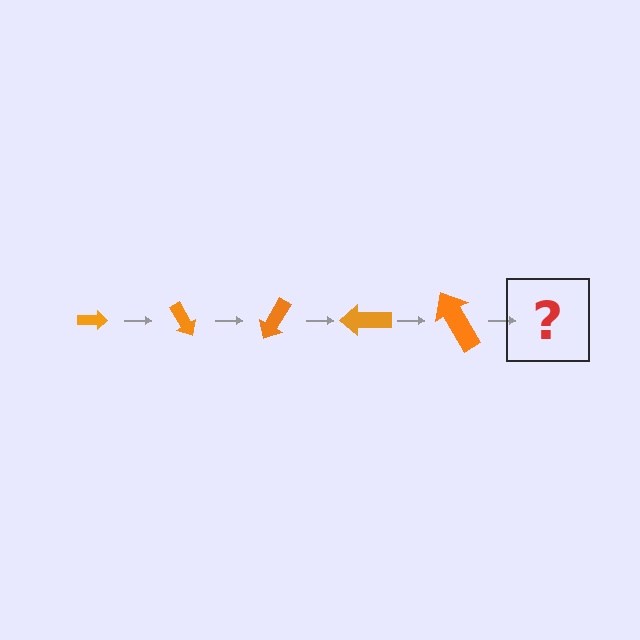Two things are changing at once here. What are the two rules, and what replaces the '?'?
The two rules are that the arrow grows larger each step and it rotates 60 degrees each step. The '?' should be an arrow, larger than the previous one and rotated 300 degrees from the start.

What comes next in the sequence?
The next element should be an arrow, larger than the previous one and rotated 300 degrees from the start.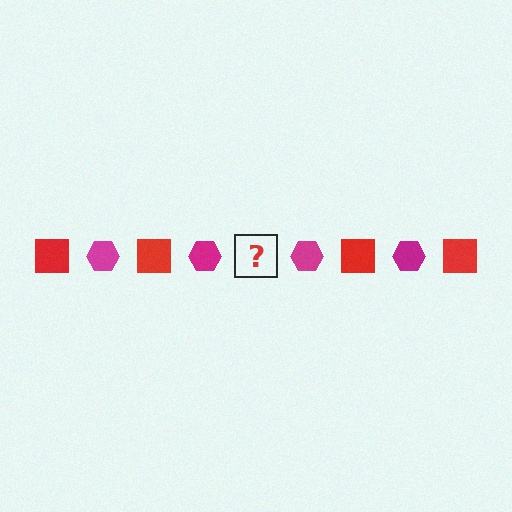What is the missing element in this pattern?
The missing element is a red square.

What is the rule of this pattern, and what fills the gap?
The rule is that the pattern alternates between red square and magenta hexagon. The gap should be filled with a red square.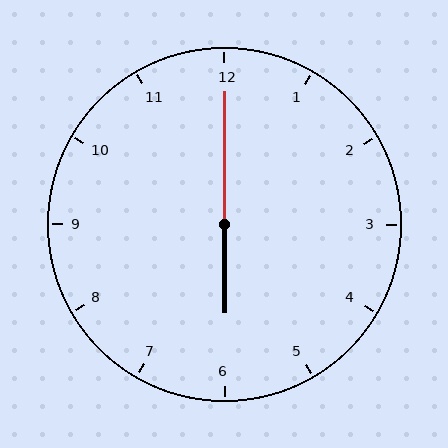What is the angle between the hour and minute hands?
Approximately 180 degrees.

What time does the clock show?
6:00.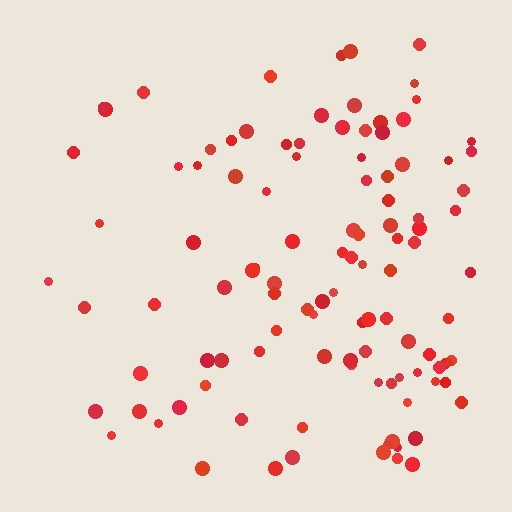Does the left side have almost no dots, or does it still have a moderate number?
Still a moderate number, just noticeably fewer than the right.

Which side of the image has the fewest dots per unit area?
The left.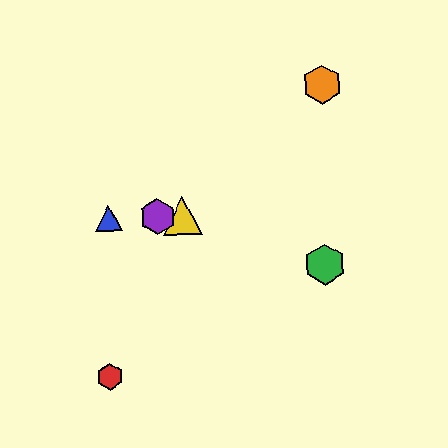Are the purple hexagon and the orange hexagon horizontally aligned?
No, the purple hexagon is at y≈216 and the orange hexagon is at y≈85.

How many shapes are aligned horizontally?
3 shapes (the blue triangle, the yellow triangle, the purple hexagon) are aligned horizontally.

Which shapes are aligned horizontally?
The blue triangle, the yellow triangle, the purple hexagon are aligned horizontally.